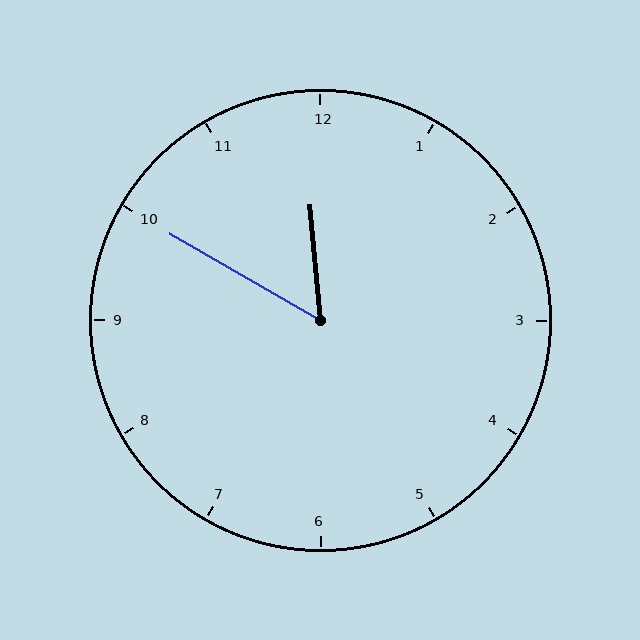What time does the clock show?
11:50.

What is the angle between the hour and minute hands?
Approximately 55 degrees.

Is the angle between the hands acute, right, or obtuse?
It is acute.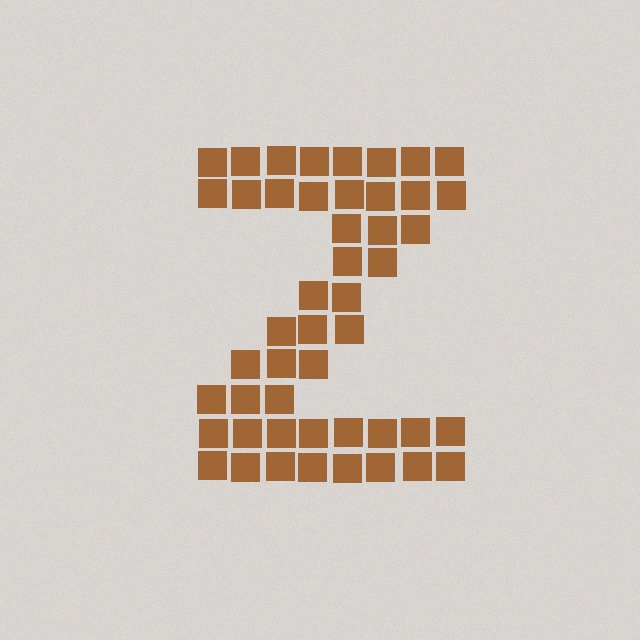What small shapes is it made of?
It is made of small squares.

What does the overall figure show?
The overall figure shows the letter Z.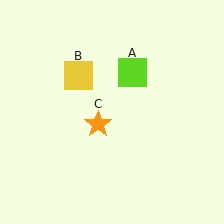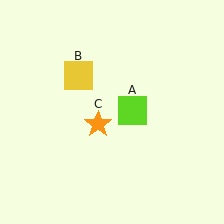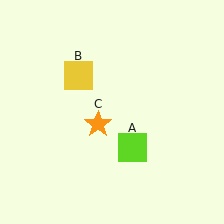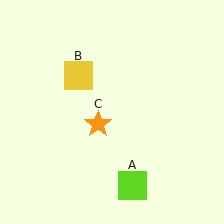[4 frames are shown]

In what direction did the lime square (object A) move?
The lime square (object A) moved down.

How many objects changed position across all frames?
1 object changed position: lime square (object A).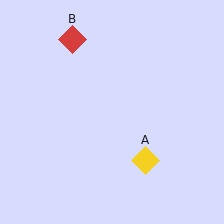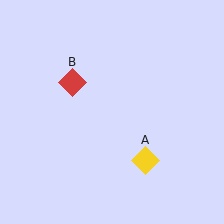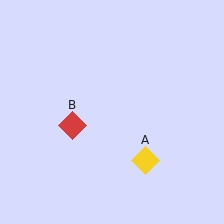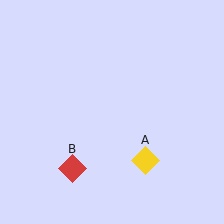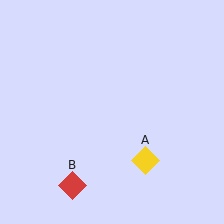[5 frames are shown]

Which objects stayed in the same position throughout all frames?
Yellow diamond (object A) remained stationary.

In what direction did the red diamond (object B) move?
The red diamond (object B) moved down.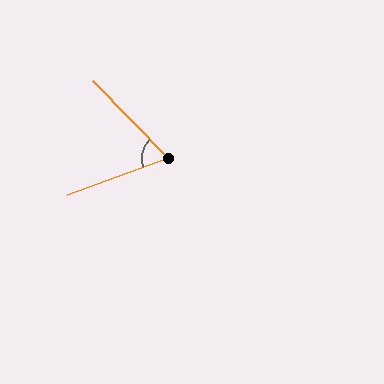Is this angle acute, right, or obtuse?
It is acute.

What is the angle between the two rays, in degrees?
Approximately 66 degrees.